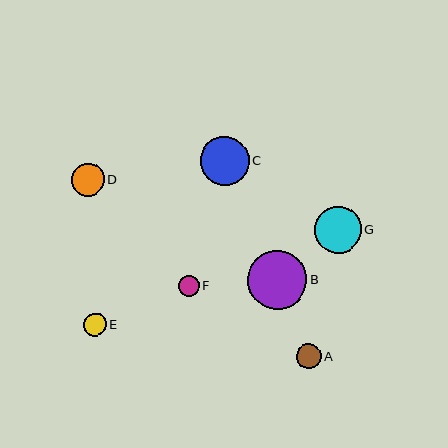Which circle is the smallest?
Circle F is the smallest with a size of approximately 21 pixels.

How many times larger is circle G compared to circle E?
Circle G is approximately 2.1 times the size of circle E.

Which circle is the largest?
Circle B is the largest with a size of approximately 59 pixels.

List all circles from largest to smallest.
From largest to smallest: B, C, G, D, A, E, F.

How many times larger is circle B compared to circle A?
Circle B is approximately 2.4 times the size of circle A.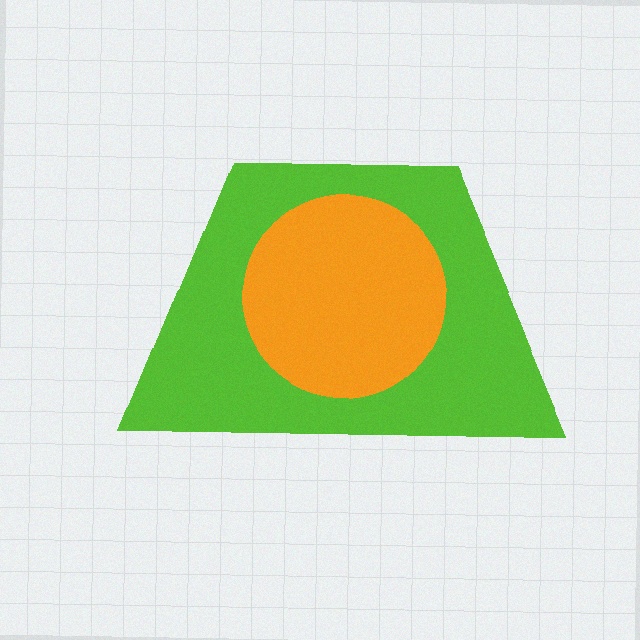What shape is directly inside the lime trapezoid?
The orange circle.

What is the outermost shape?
The lime trapezoid.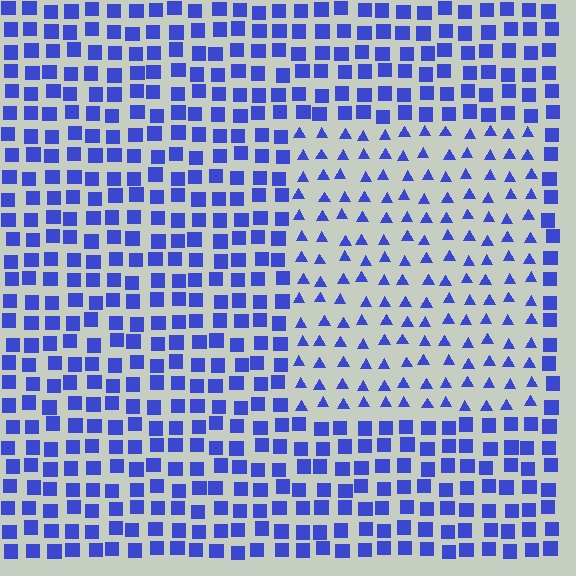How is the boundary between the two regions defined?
The boundary is defined by a change in element shape: triangles inside vs. squares outside. All elements share the same color and spacing.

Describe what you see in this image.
The image is filled with small blue elements arranged in a uniform grid. A rectangle-shaped region contains triangles, while the surrounding area contains squares. The boundary is defined purely by the change in element shape.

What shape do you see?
I see a rectangle.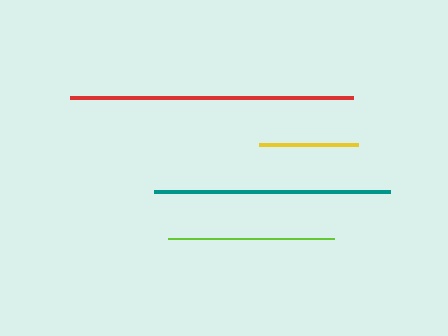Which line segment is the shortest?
The yellow line is the shortest at approximately 99 pixels.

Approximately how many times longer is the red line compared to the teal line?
The red line is approximately 1.2 times the length of the teal line.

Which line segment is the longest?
The red line is the longest at approximately 283 pixels.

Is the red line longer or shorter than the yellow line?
The red line is longer than the yellow line.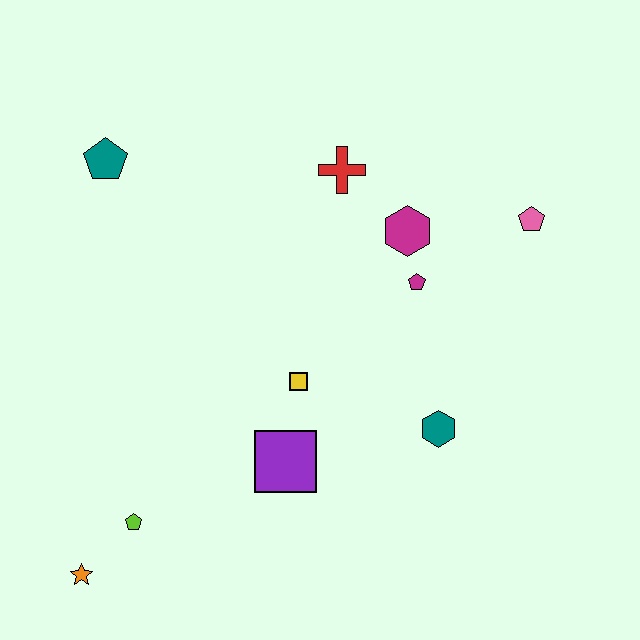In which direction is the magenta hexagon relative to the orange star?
The magenta hexagon is above the orange star.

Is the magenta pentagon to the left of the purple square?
No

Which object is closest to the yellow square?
The purple square is closest to the yellow square.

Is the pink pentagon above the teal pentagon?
No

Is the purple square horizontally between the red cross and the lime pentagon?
Yes